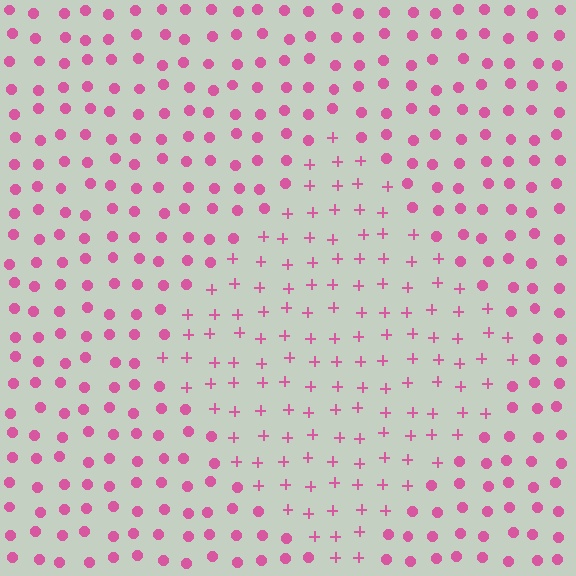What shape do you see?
I see a diamond.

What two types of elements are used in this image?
The image uses plus signs inside the diamond region and circles outside it.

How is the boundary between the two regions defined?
The boundary is defined by a change in element shape: plus signs inside vs. circles outside. All elements share the same color and spacing.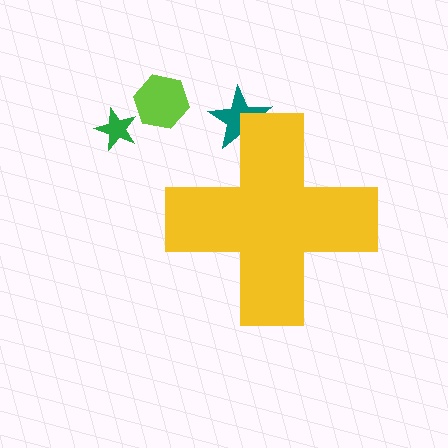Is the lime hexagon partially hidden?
No, the lime hexagon is fully visible.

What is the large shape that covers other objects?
A yellow cross.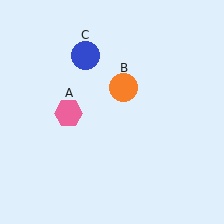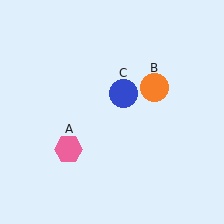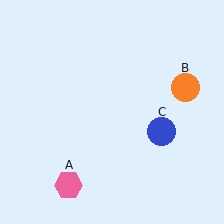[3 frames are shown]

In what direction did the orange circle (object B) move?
The orange circle (object B) moved right.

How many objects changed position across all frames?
3 objects changed position: pink hexagon (object A), orange circle (object B), blue circle (object C).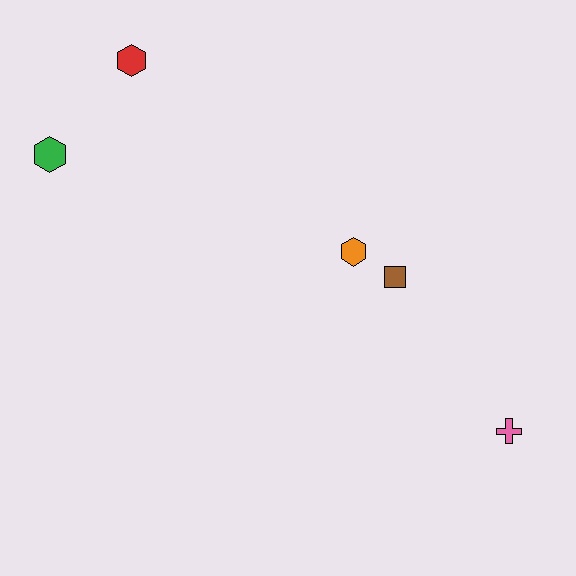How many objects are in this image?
There are 5 objects.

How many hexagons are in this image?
There are 3 hexagons.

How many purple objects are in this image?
There are no purple objects.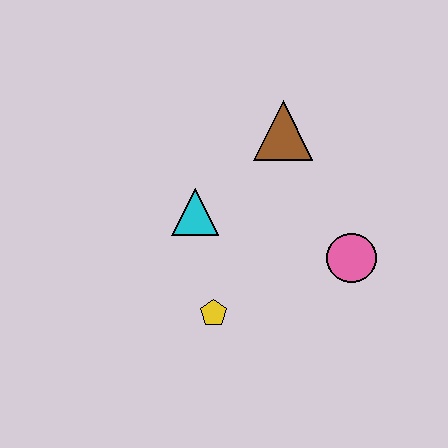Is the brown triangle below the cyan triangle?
No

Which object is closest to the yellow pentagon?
The cyan triangle is closest to the yellow pentagon.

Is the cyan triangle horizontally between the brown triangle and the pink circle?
No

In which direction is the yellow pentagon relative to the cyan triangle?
The yellow pentagon is below the cyan triangle.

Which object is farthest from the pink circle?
The cyan triangle is farthest from the pink circle.